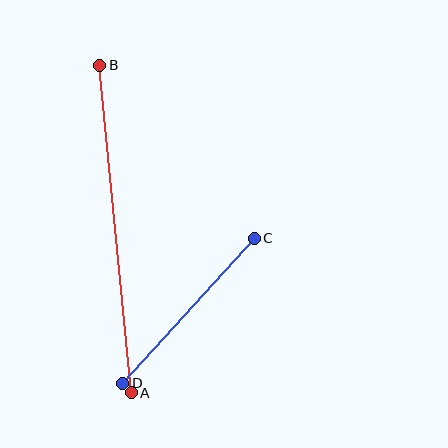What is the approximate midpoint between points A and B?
The midpoint is at approximately (116, 229) pixels.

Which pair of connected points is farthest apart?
Points A and B are farthest apart.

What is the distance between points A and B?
The distance is approximately 329 pixels.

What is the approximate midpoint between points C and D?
The midpoint is at approximately (189, 311) pixels.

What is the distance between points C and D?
The distance is approximately 196 pixels.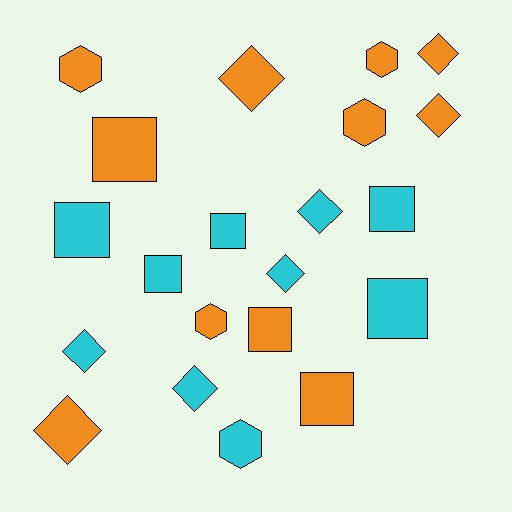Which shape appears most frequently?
Square, with 8 objects.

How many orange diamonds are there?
There are 4 orange diamonds.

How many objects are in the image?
There are 21 objects.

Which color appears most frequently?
Orange, with 11 objects.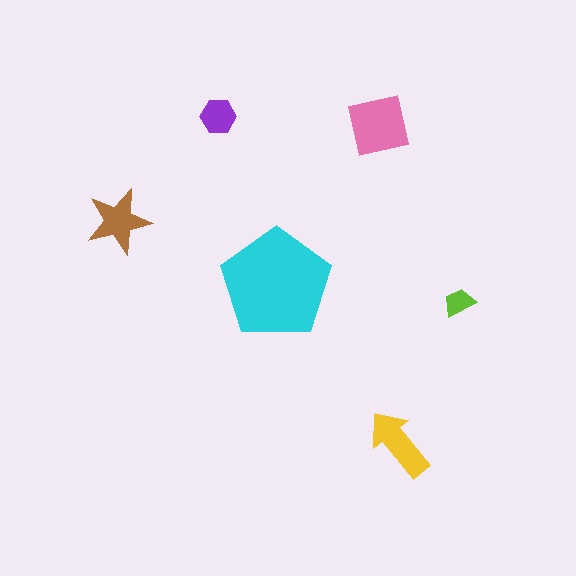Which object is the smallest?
The lime trapezoid.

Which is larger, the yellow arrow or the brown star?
The yellow arrow.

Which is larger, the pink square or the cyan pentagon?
The cyan pentagon.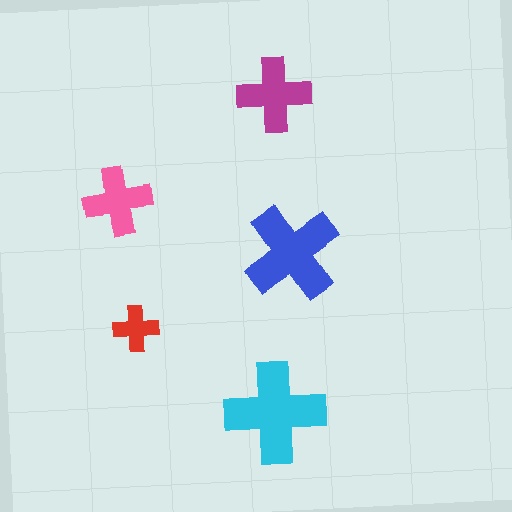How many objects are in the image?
There are 5 objects in the image.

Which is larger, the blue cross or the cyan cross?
The cyan one.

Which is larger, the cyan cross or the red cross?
The cyan one.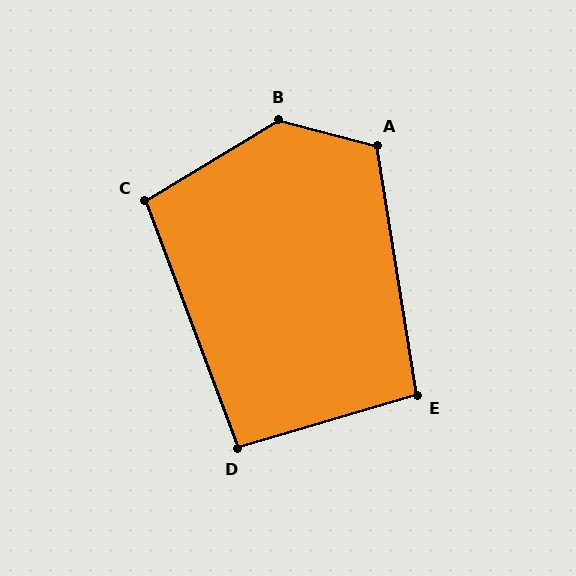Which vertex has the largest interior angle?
B, at approximately 135 degrees.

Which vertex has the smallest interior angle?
D, at approximately 94 degrees.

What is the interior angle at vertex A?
Approximately 114 degrees (obtuse).